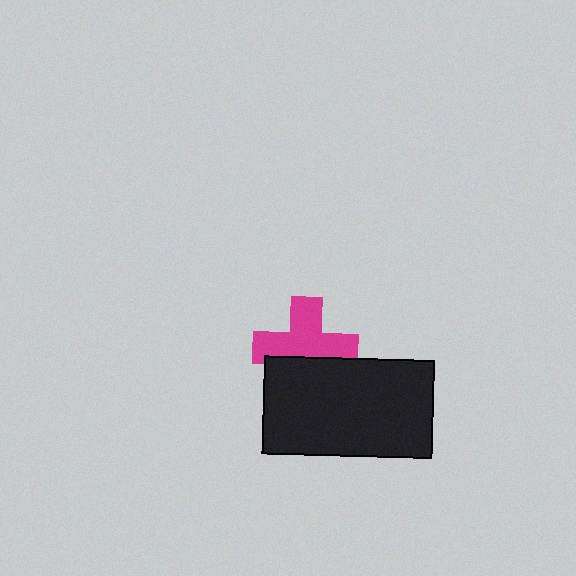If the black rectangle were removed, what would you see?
You would see the complete magenta cross.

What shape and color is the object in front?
The object in front is a black rectangle.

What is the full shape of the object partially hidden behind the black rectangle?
The partially hidden object is a magenta cross.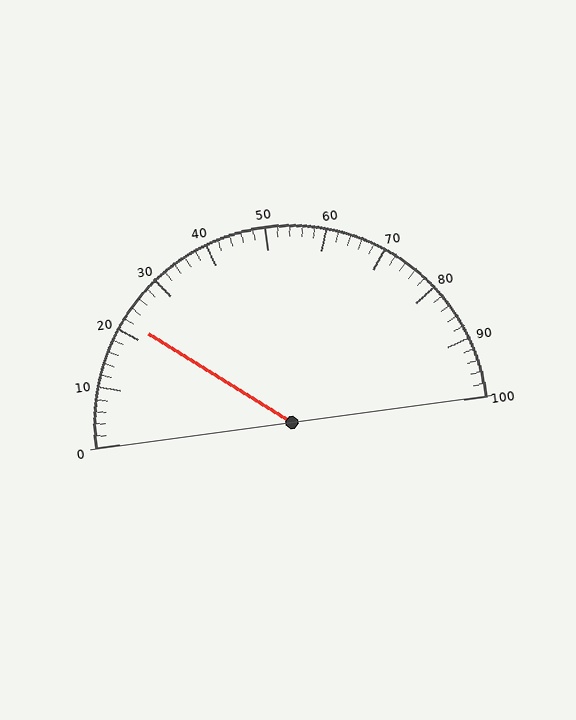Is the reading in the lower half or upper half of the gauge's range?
The reading is in the lower half of the range (0 to 100).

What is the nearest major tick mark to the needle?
The nearest major tick mark is 20.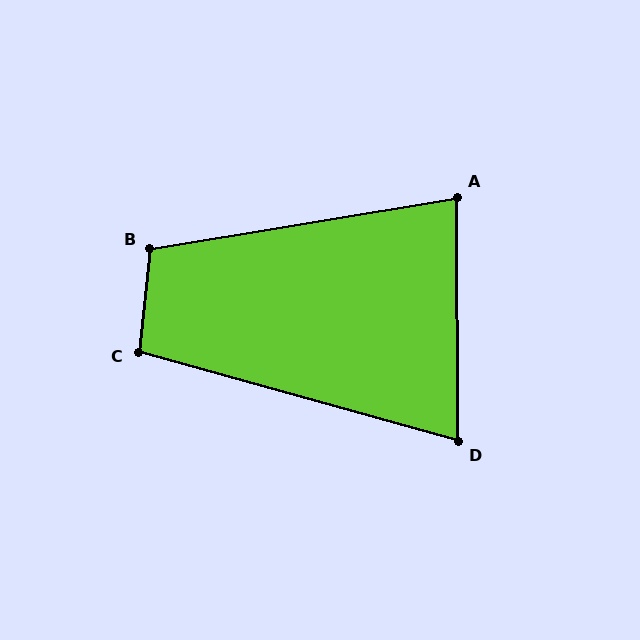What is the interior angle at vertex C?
Approximately 99 degrees (obtuse).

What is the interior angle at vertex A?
Approximately 81 degrees (acute).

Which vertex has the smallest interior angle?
D, at approximately 74 degrees.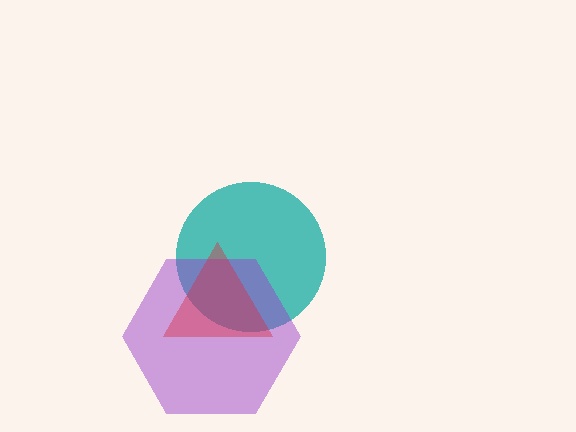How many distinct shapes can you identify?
There are 3 distinct shapes: a teal circle, a purple hexagon, a red triangle.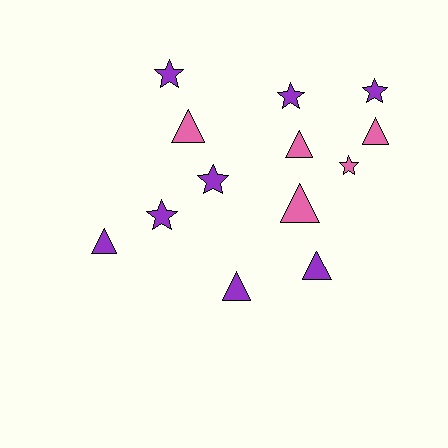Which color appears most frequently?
Purple, with 8 objects.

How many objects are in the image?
There are 13 objects.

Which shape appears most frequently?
Triangle, with 7 objects.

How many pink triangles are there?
There are 4 pink triangles.